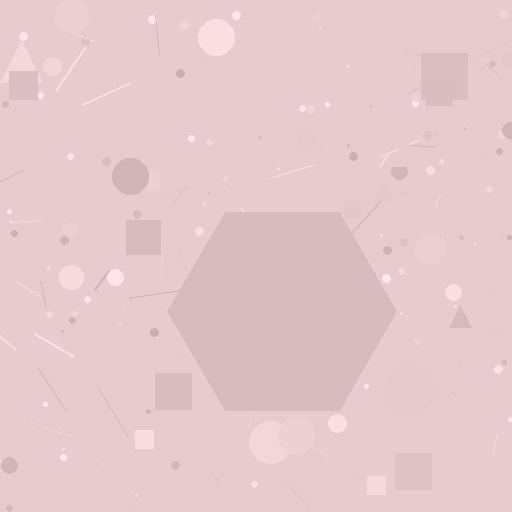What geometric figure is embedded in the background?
A hexagon is embedded in the background.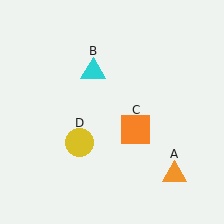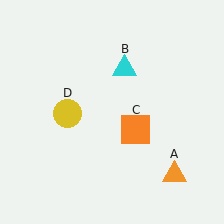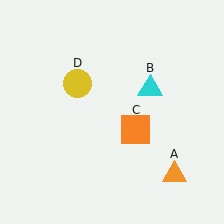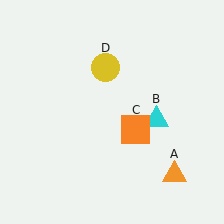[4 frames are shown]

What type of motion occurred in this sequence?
The cyan triangle (object B), yellow circle (object D) rotated clockwise around the center of the scene.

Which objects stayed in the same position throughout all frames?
Orange triangle (object A) and orange square (object C) remained stationary.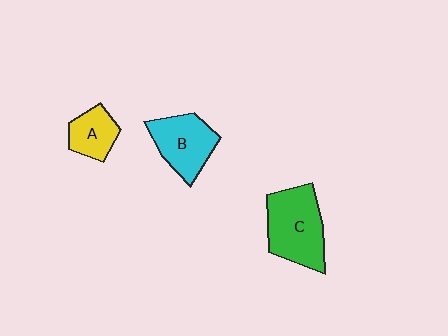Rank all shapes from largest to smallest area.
From largest to smallest: C (green), B (cyan), A (yellow).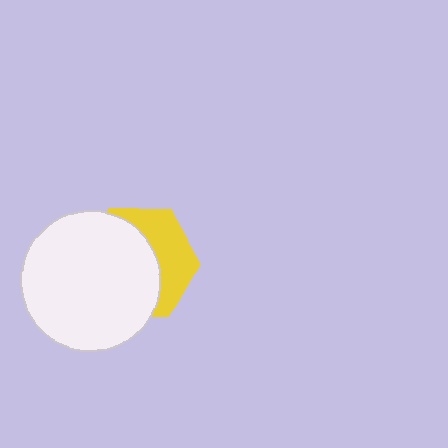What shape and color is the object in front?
The object in front is a white circle.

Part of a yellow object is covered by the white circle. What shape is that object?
It is a hexagon.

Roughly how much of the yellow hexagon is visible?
A small part of it is visible (roughly 39%).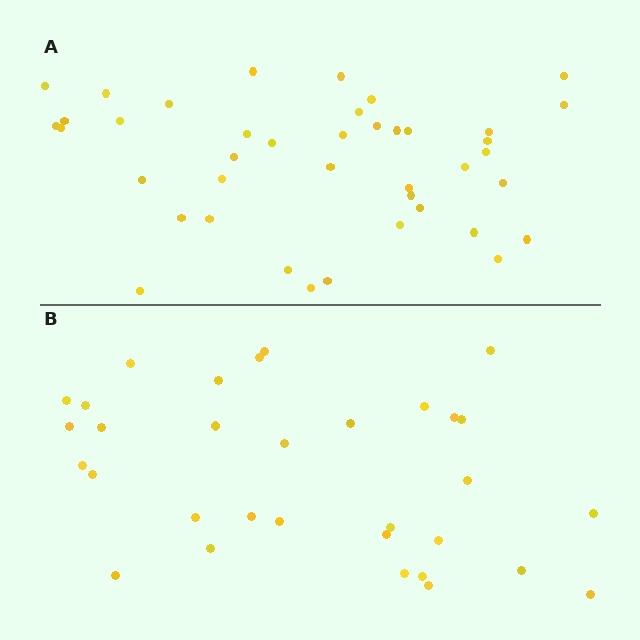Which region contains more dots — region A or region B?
Region A (the top region) has more dots.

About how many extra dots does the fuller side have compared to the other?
Region A has roughly 8 or so more dots than region B.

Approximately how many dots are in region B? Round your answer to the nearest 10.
About 30 dots. (The exact count is 32, which rounds to 30.)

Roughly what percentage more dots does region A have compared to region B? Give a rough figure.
About 30% more.